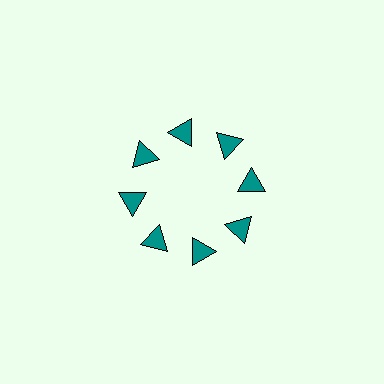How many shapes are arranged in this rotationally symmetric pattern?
There are 8 shapes, arranged in 8 groups of 1.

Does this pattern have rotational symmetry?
Yes, this pattern has 8-fold rotational symmetry. It looks the same after rotating 45 degrees around the center.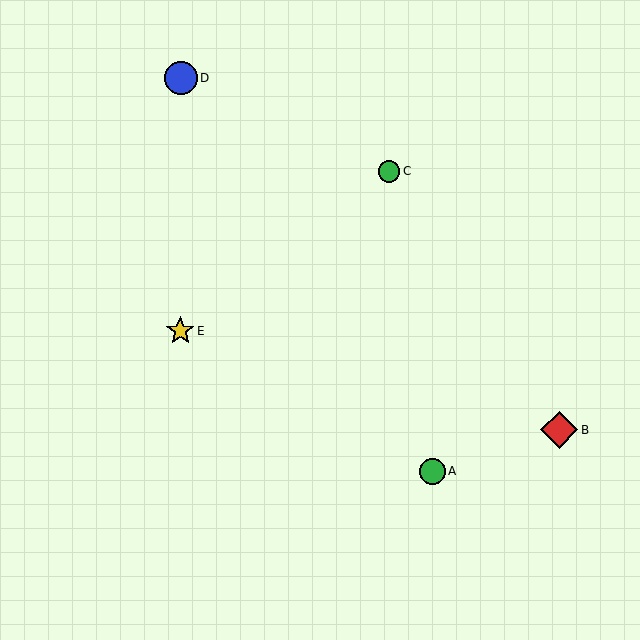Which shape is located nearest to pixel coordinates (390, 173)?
The green circle (labeled C) at (389, 171) is nearest to that location.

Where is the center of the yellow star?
The center of the yellow star is at (180, 331).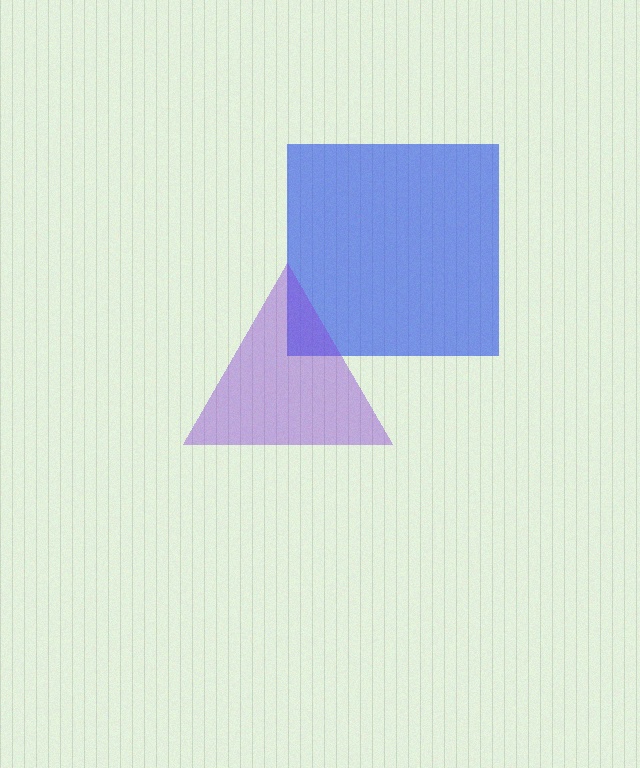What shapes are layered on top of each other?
The layered shapes are: a blue square, a purple triangle.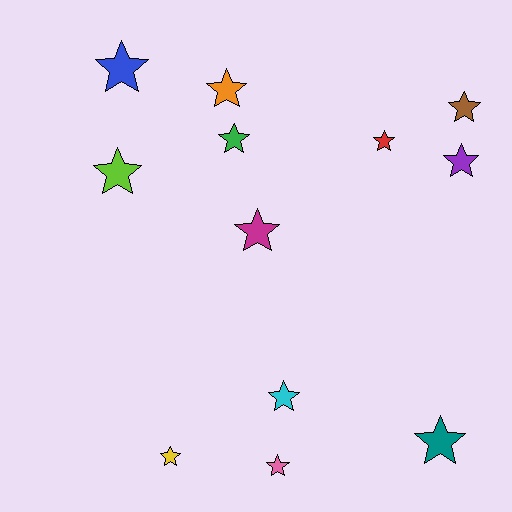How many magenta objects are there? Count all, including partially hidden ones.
There is 1 magenta object.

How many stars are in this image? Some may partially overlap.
There are 12 stars.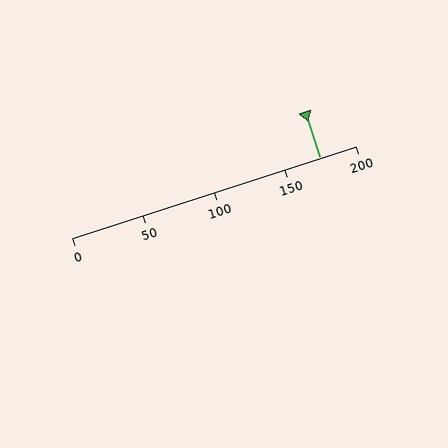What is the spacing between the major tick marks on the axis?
The major ticks are spaced 50 apart.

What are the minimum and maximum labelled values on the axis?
The axis runs from 0 to 200.